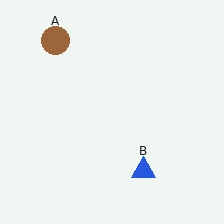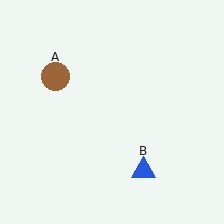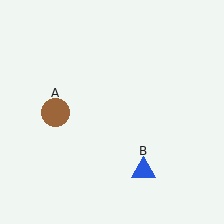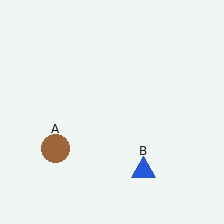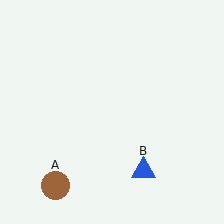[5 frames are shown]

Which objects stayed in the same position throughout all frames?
Blue triangle (object B) remained stationary.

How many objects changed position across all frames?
1 object changed position: brown circle (object A).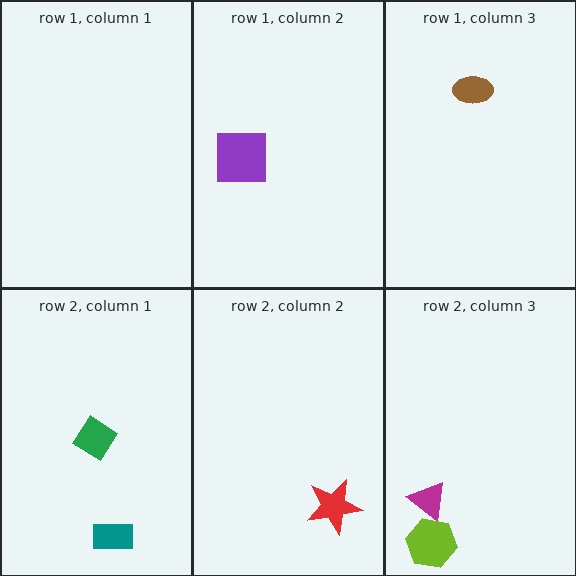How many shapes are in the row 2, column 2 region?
1.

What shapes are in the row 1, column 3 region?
The brown ellipse.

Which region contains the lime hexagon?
The row 2, column 3 region.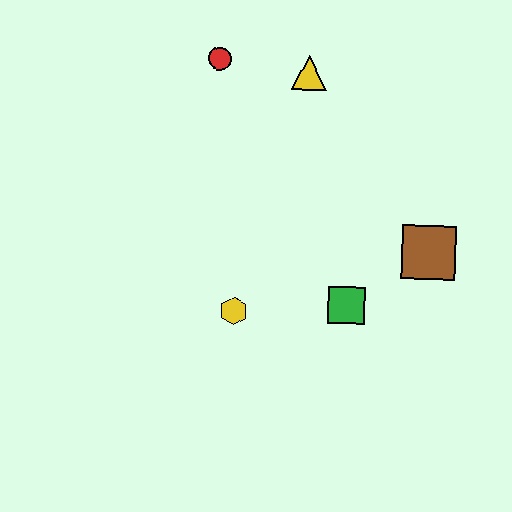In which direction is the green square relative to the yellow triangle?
The green square is below the yellow triangle.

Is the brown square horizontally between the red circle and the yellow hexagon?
No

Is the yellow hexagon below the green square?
Yes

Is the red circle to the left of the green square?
Yes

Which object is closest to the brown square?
The green square is closest to the brown square.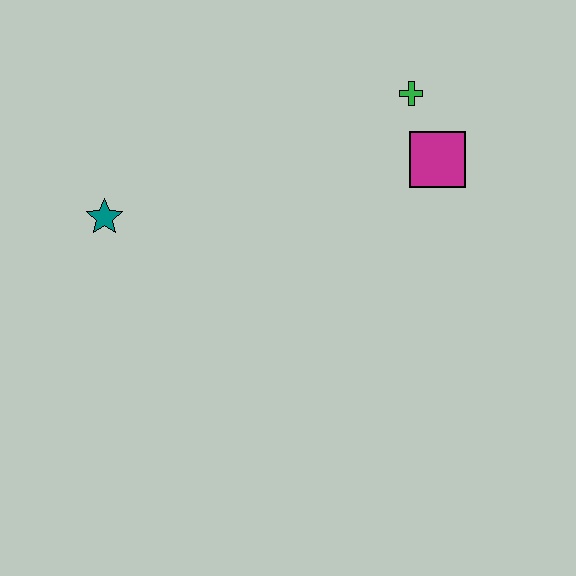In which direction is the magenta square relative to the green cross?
The magenta square is below the green cross.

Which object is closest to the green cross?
The magenta square is closest to the green cross.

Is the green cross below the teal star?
No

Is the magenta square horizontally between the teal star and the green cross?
No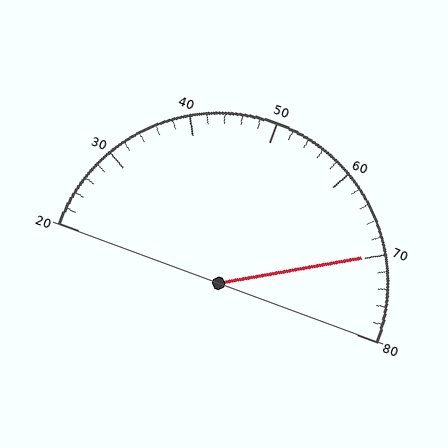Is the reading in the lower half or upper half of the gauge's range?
The reading is in the upper half of the range (20 to 80).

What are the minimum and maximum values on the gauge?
The gauge ranges from 20 to 80.